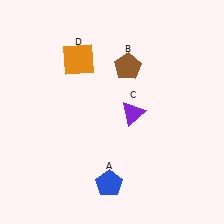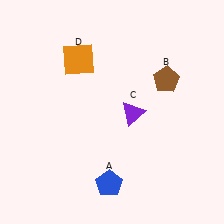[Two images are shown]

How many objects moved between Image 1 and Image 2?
1 object moved between the two images.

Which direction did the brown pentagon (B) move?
The brown pentagon (B) moved right.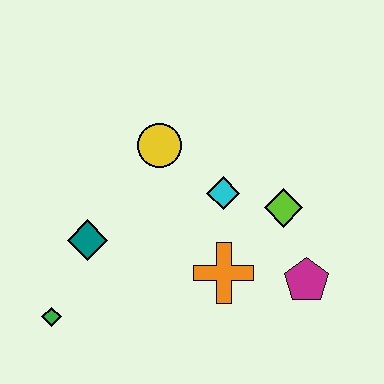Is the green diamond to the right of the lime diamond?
No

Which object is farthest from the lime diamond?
The green diamond is farthest from the lime diamond.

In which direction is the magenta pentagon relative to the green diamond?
The magenta pentagon is to the right of the green diamond.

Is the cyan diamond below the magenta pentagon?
No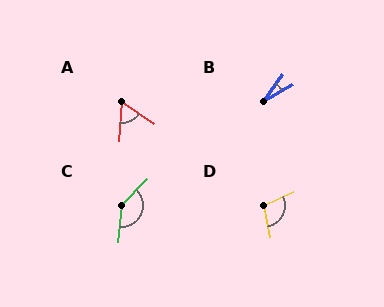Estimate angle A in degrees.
Approximately 59 degrees.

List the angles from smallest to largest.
B (24°), A (59°), D (102°), C (139°).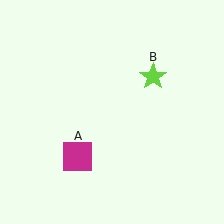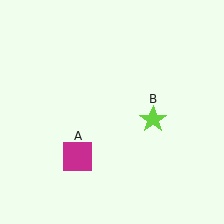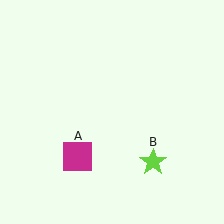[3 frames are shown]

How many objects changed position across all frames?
1 object changed position: lime star (object B).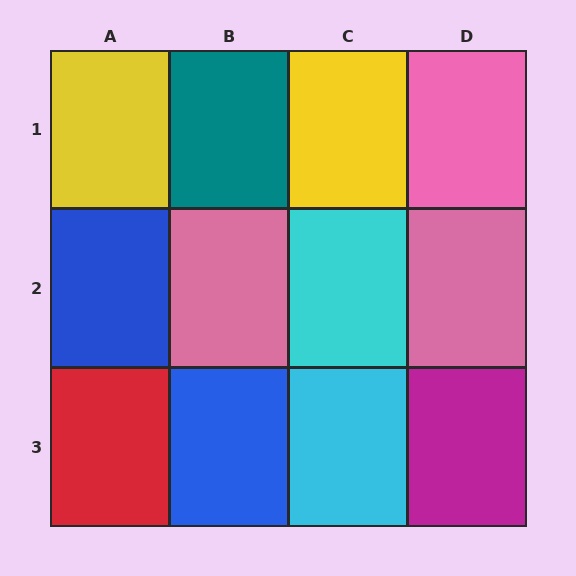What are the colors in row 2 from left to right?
Blue, pink, cyan, pink.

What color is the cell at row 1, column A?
Yellow.